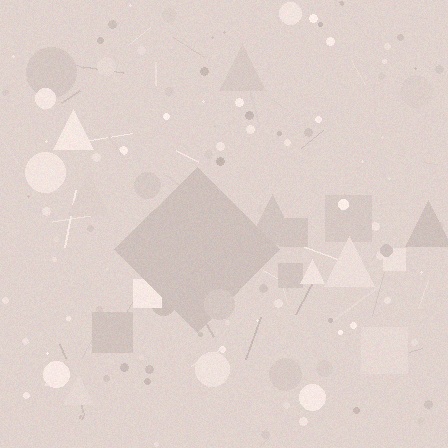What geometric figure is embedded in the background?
A diamond is embedded in the background.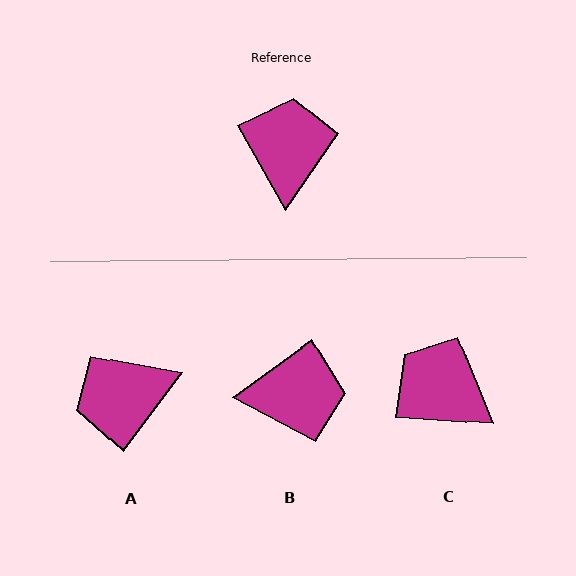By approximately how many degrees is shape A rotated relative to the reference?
Approximately 113 degrees counter-clockwise.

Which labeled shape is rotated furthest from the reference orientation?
A, about 113 degrees away.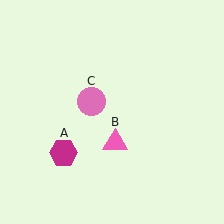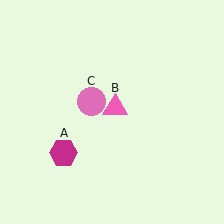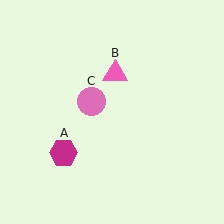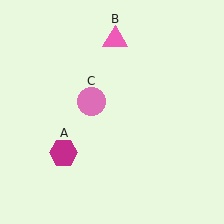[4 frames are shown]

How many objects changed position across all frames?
1 object changed position: pink triangle (object B).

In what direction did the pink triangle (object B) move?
The pink triangle (object B) moved up.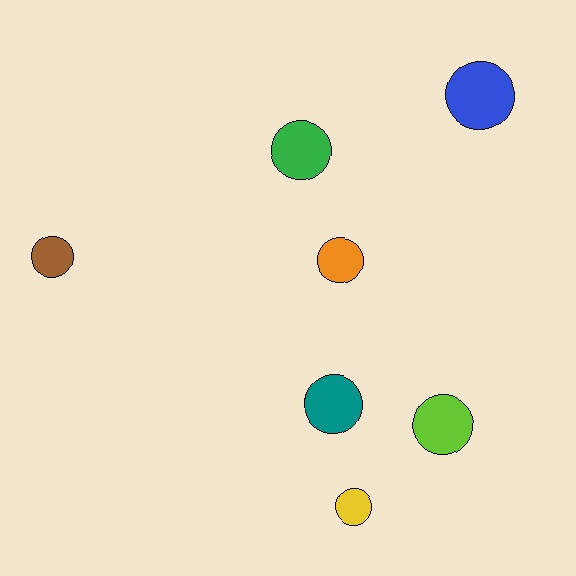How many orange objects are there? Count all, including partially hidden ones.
There is 1 orange object.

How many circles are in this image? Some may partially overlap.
There are 7 circles.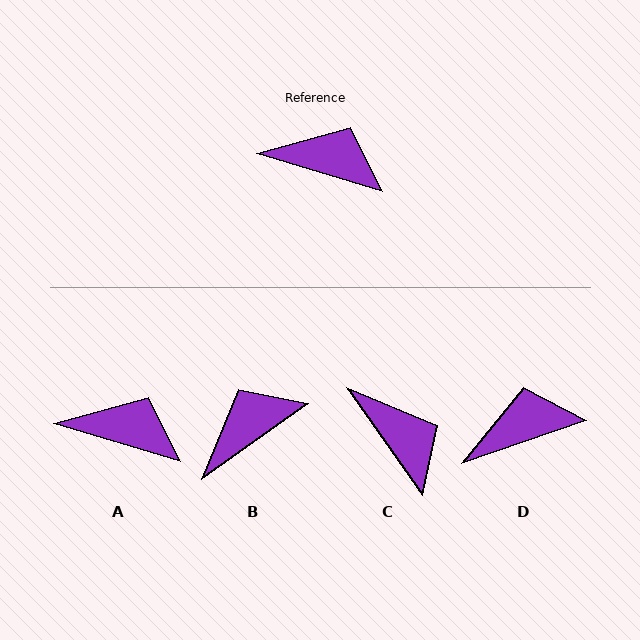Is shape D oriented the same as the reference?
No, it is off by about 36 degrees.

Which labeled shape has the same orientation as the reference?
A.